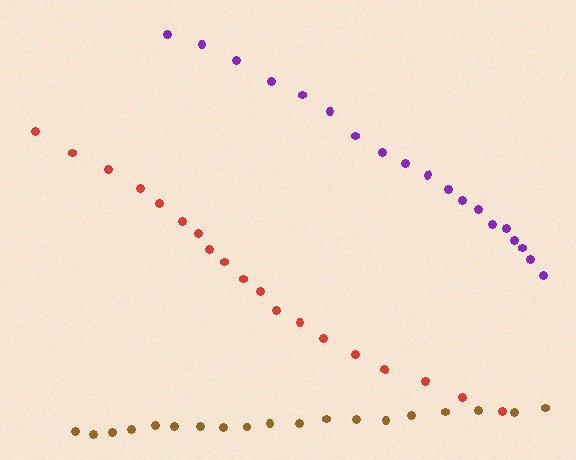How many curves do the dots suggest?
There are 3 distinct paths.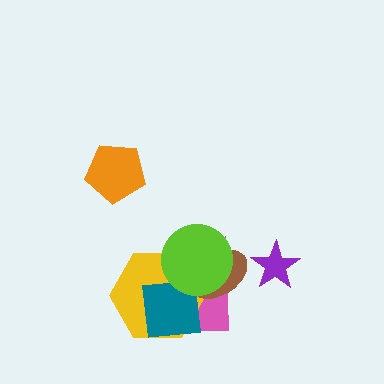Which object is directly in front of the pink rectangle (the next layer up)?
The yellow hexagon is directly in front of the pink rectangle.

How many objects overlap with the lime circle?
4 objects overlap with the lime circle.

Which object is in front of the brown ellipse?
The lime circle is in front of the brown ellipse.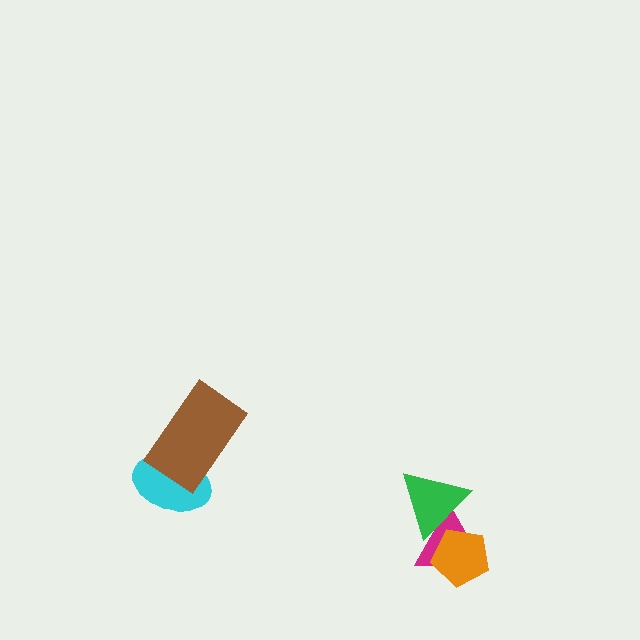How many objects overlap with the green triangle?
2 objects overlap with the green triangle.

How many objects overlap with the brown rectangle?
1 object overlaps with the brown rectangle.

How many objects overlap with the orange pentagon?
2 objects overlap with the orange pentagon.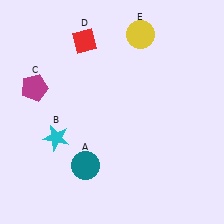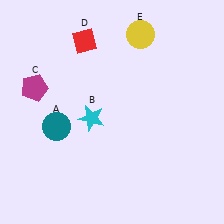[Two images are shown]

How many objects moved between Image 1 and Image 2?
2 objects moved between the two images.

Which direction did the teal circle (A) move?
The teal circle (A) moved up.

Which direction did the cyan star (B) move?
The cyan star (B) moved right.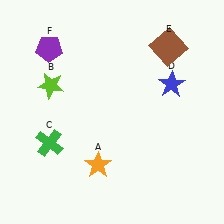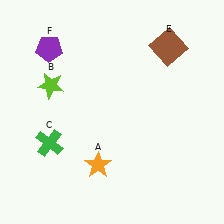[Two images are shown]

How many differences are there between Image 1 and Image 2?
There is 1 difference between the two images.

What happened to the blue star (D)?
The blue star (D) was removed in Image 2. It was in the top-right area of Image 1.